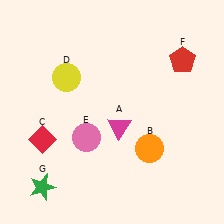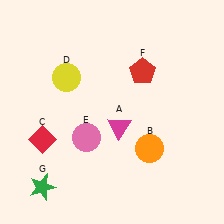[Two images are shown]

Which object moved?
The red pentagon (F) moved left.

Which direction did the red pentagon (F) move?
The red pentagon (F) moved left.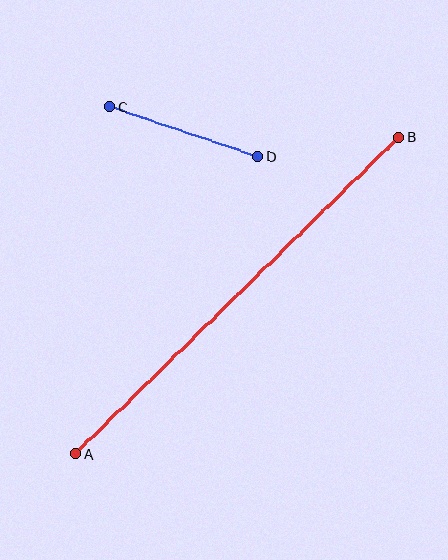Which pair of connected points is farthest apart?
Points A and B are farthest apart.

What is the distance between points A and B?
The distance is approximately 452 pixels.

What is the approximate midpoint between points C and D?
The midpoint is at approximately (184, 132) pixels.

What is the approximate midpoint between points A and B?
The midpoint is at approximately (237, 295) pixels.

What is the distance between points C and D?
The distance is approximately 156 pixels.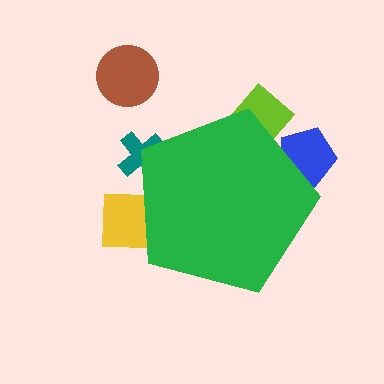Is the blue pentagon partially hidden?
Yes, the blue pentagon is partially hidden behind the green pentagon.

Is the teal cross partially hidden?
Yes, the teal cross is partially hidden behind the green pentagon.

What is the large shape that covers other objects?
A green pentagon.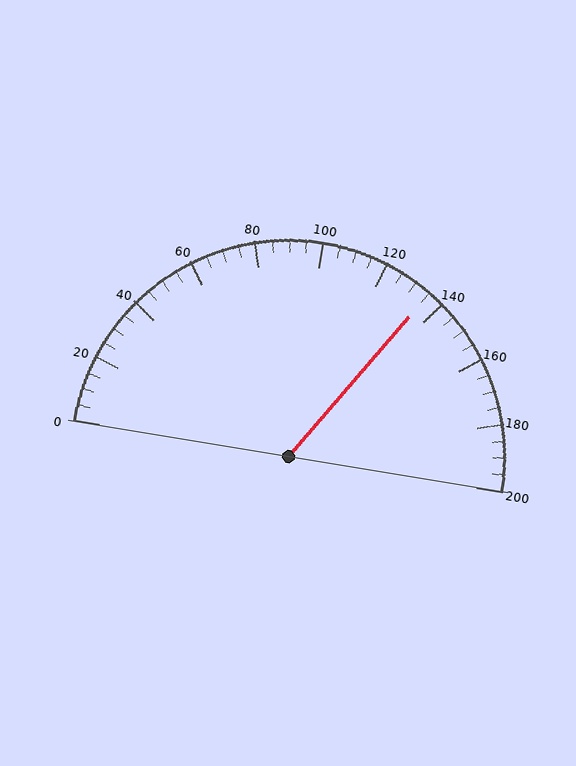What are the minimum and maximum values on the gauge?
The gauge ranges from 0 to 200.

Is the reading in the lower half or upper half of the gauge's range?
The reading is in the upper half of the range (0 to 200).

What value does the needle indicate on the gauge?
The needle indicates approximately 135.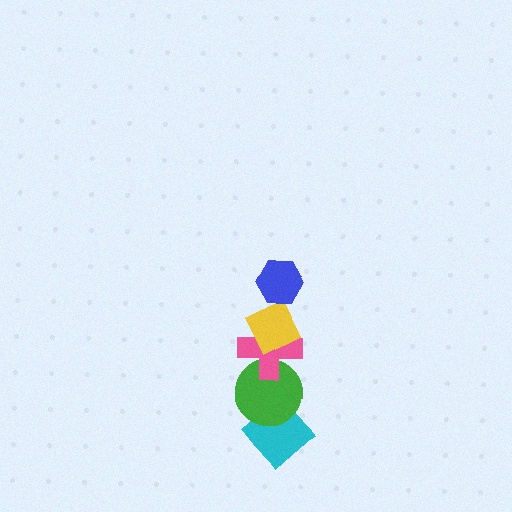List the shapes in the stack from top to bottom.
From top to bottom: the blue hexagon, the yellow diamond, the pink cross, the green circle, the cyan diamond.